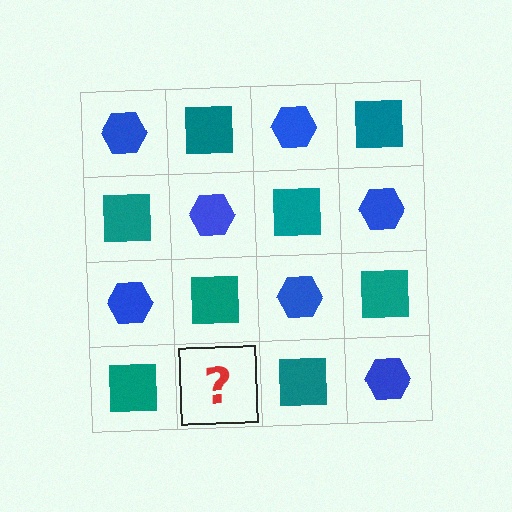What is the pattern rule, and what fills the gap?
The rule is that it alternates blue hexagon and teal square in a checkerboard pattern. The gap should be filled with a blue hexagon.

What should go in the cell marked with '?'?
The missing cell should contain a blue hexagon.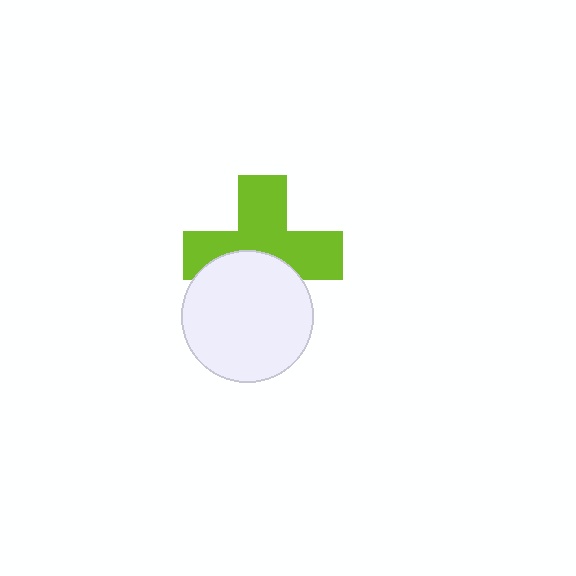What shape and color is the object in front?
The object in front is a white circle.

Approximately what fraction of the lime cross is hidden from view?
Roughly 38% of the lime cross is hidden behind the white circle.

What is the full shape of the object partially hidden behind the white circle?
The partially hidden object is a lime cross.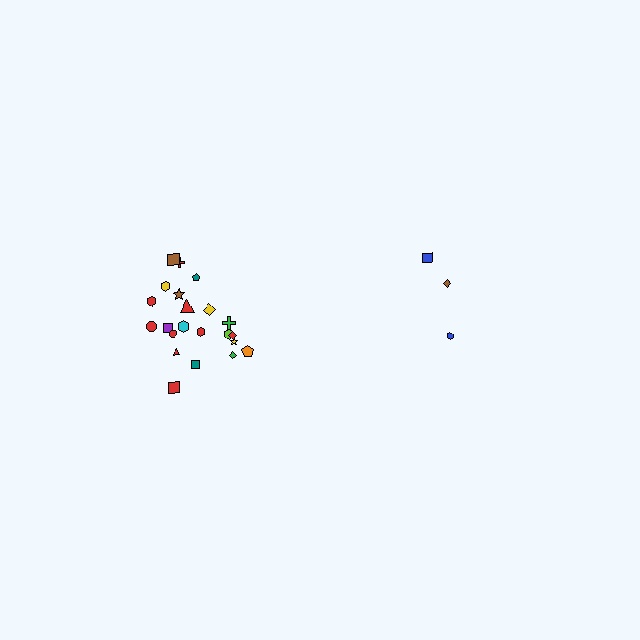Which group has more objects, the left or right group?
The left group.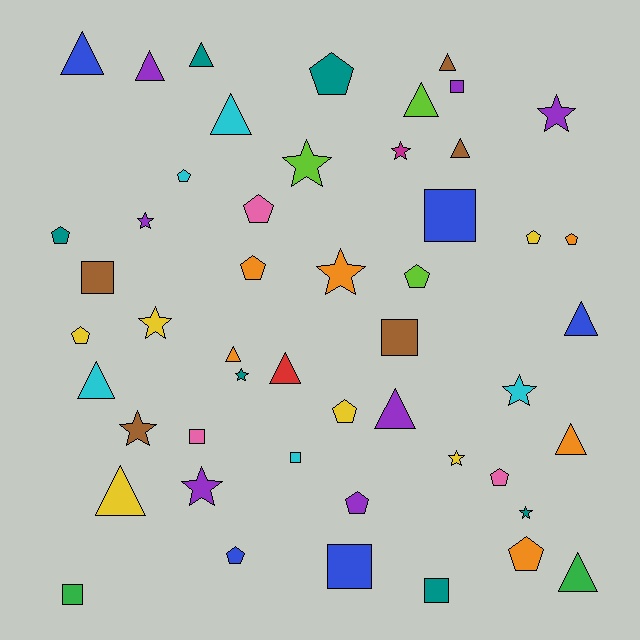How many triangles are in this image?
There are 15 triangles.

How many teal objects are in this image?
There are 6 teal objects.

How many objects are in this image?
There are 50 objects.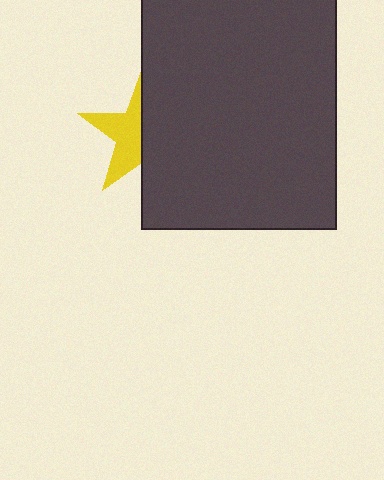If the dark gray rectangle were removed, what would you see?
You would see the complete yellow star.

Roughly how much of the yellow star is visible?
About half of it is visible (roughly 47%).